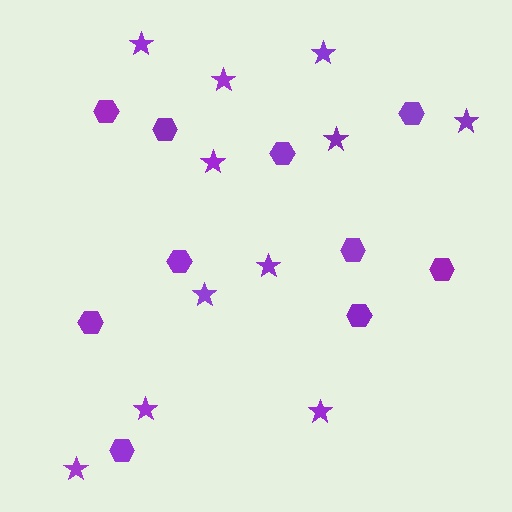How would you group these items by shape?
There are 2 groups: one group of stars (11) and one group of hexagons (10).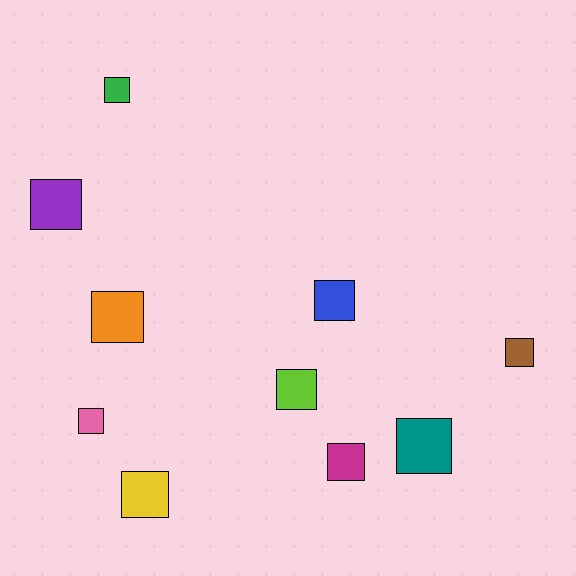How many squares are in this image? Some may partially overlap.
There are 10 squares.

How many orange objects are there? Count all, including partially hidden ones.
There is 1 orange object.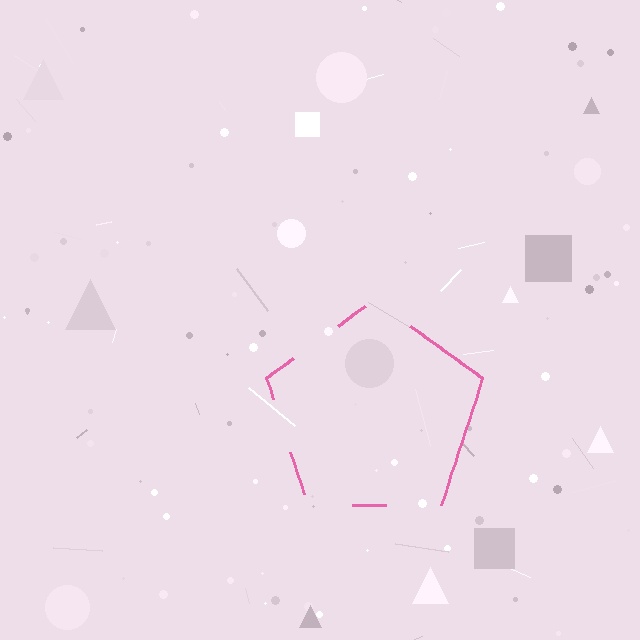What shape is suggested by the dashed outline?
The dashed outline suggests a pentagon.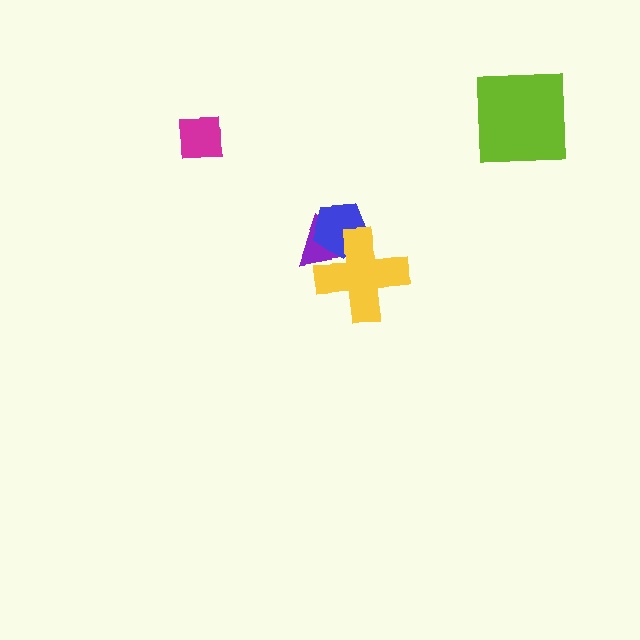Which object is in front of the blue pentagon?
The yellow cross is in front of the blue pentagon.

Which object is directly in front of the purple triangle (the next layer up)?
The blue pentagon is directly in front of the purple triangle.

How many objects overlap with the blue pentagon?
2 objects overlap with the blue pentagon.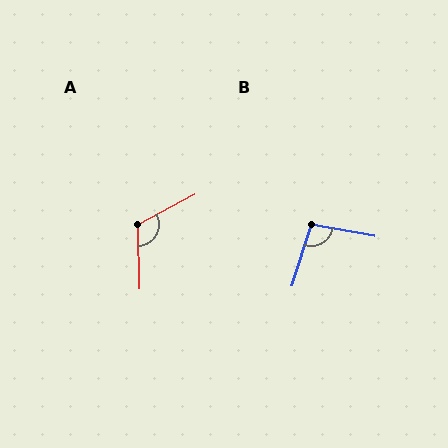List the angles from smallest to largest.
B (98°), A (117°).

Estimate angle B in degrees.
Approximately 98 degrees.